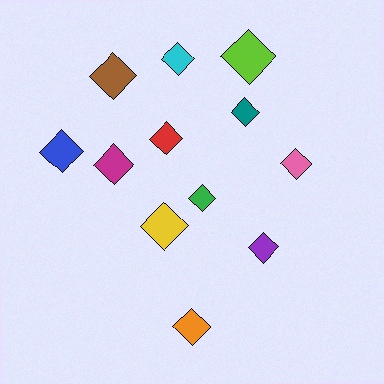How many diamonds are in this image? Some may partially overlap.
There are 12 diamonds.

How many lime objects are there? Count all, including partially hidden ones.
There is 1 lime object.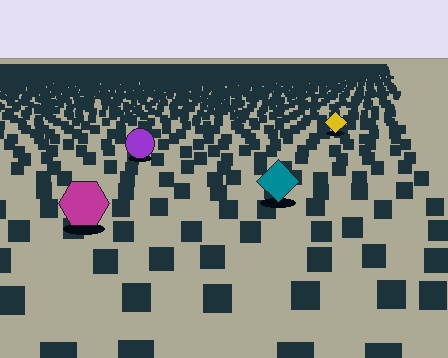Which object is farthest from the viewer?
The yellow diamond is farthest from the viewer. It appears smaller and the ground texture around it is denser.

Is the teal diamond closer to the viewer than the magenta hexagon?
No. The magenta hexagon is closer — you can tell from the texture gradient: the ground texture is coarser near it.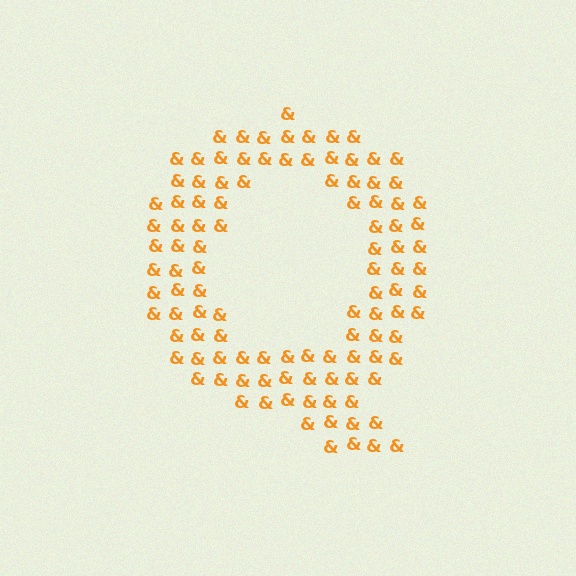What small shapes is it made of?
It is made of small ampersands.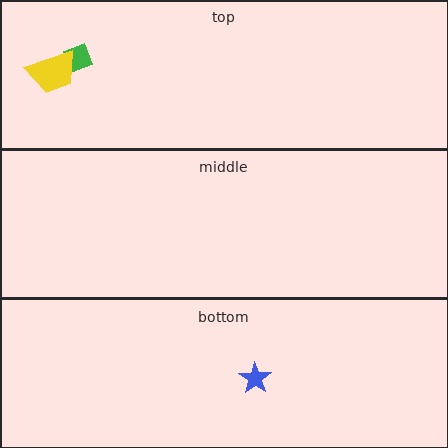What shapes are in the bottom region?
The blue star.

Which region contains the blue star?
The bottom region.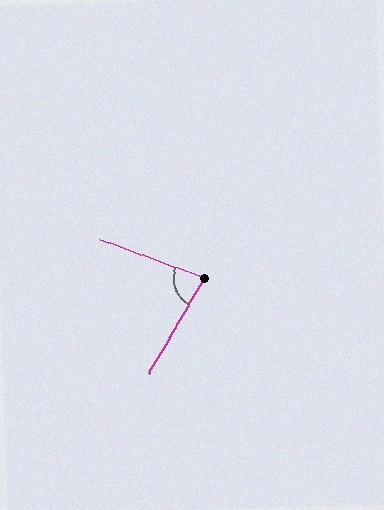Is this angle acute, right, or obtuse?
It is acute.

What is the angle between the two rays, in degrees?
Approximately 80 degrees.